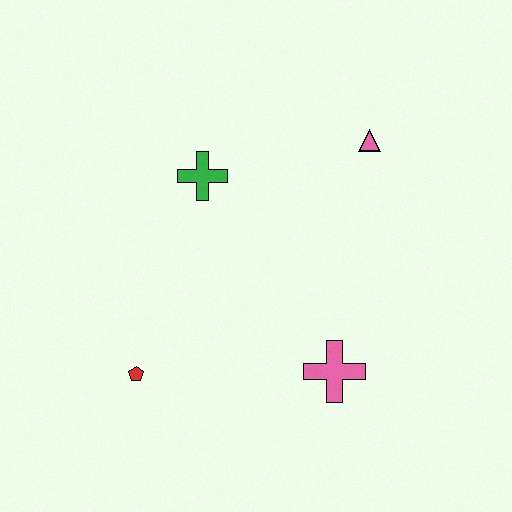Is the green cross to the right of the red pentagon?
Yes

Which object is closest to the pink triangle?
The green cross is closest to the pink triangle.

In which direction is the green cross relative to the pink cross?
The green cross is above the pink cross.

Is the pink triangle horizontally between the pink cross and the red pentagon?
No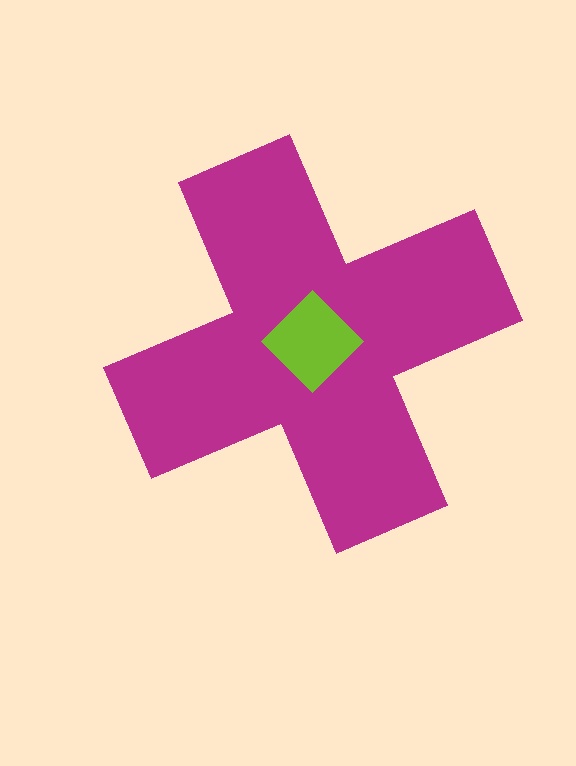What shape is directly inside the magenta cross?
The lime diamond.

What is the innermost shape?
The lime diamond.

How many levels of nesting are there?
2.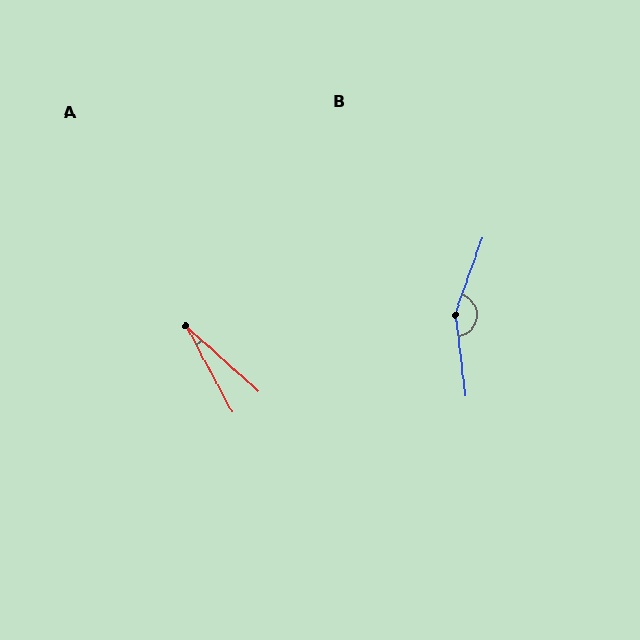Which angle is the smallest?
A, at approximately 20 degrees.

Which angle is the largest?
B, at approximately 153 degrees.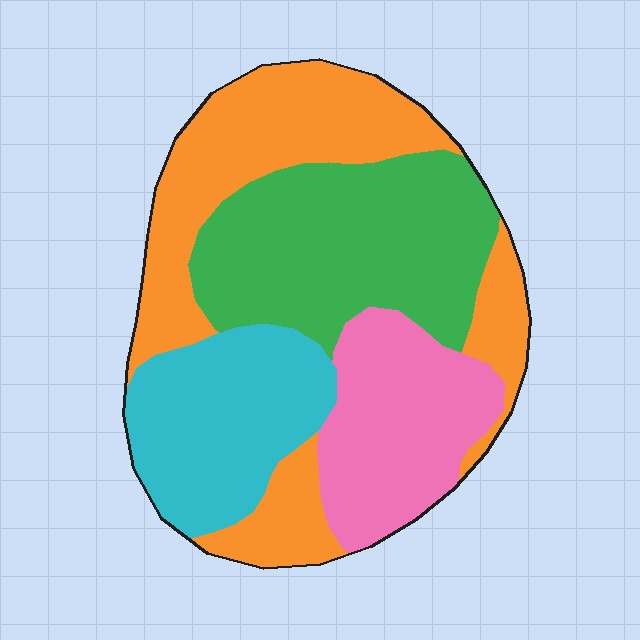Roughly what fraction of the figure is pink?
Pink takes up about one fifth (1/5) of the figure.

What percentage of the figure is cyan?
Cyan takes up about one fifth (1/5) of the figure.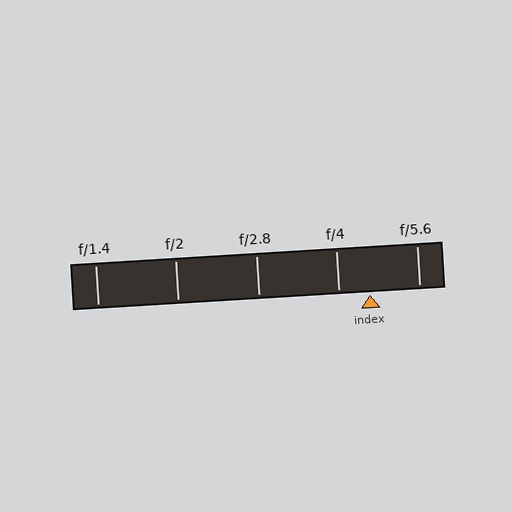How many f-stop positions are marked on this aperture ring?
There are 5 f-stop positions marked.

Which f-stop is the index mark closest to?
The index mark is closest to f/4.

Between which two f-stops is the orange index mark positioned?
The index mark is between f/4 and f/5.6.